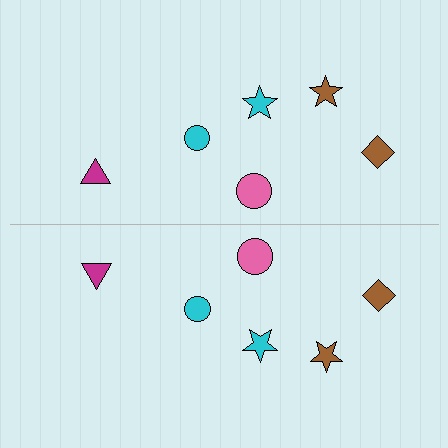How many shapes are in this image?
There are 12 shapes in this image.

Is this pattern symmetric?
Yes, this pattern has bilateral (reflection) symmetry.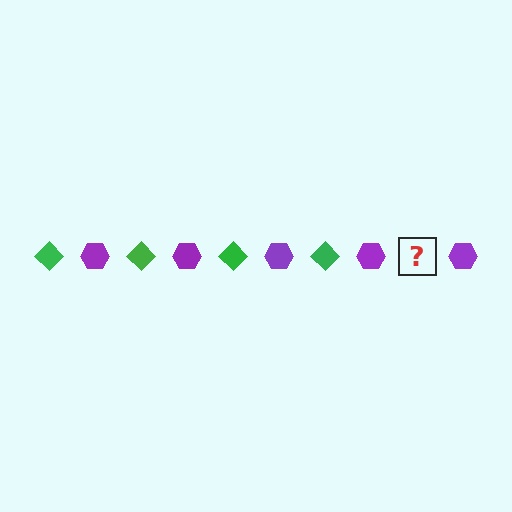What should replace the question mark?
The question mark should be replaced with a green diamond.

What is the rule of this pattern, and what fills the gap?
The rule is that the pattern alternates between green diamond and purple hexagon. The gap should be filled with a green diamond.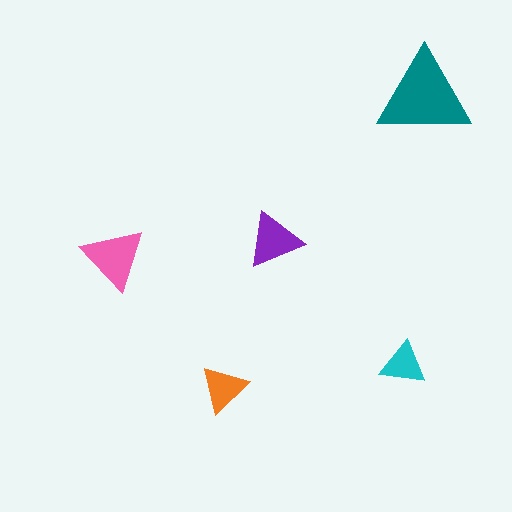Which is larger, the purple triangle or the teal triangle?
The teal one.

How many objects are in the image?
There are 5 objects in the image.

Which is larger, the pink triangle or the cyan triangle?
The pink one.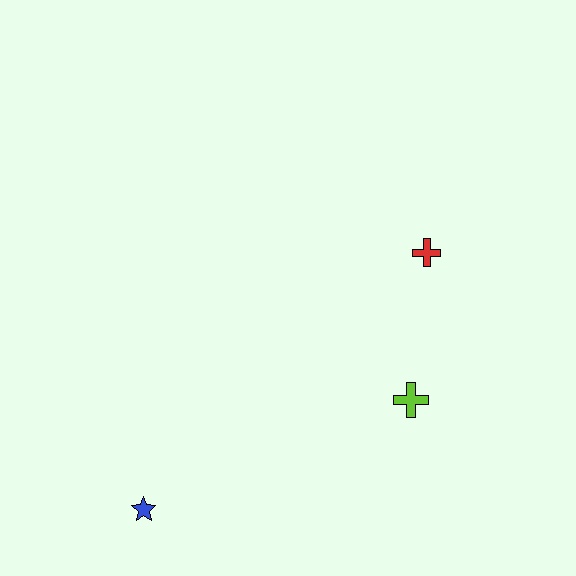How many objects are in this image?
There are 3 objects.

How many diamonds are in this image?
There are no diamonds.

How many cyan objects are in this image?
There are no cyan objects.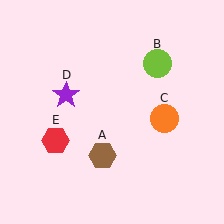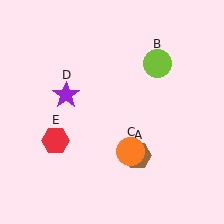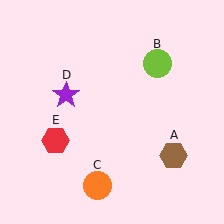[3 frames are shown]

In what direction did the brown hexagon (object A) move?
The brown hexagon (object A) moved right.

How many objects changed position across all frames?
2 objects changed position: brown hexagon (object A), orange circle (object C).